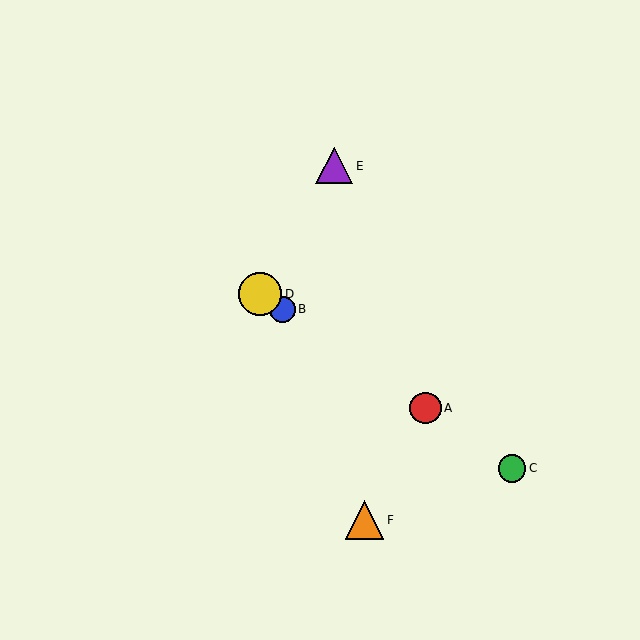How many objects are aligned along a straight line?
4 objects (A, B, C, D) are aligned along a straight line.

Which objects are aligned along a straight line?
Objects A, B, C, D are aligned along a straight line.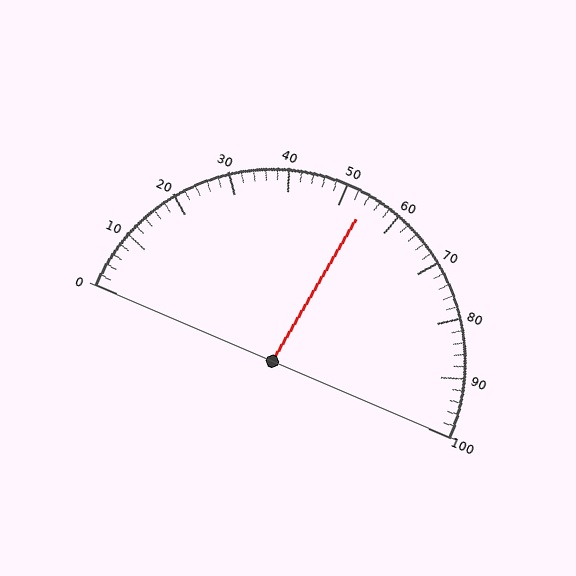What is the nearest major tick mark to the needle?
The nearest major tick mark is 50.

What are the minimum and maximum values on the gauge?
The gauge ranges from 0 to 100.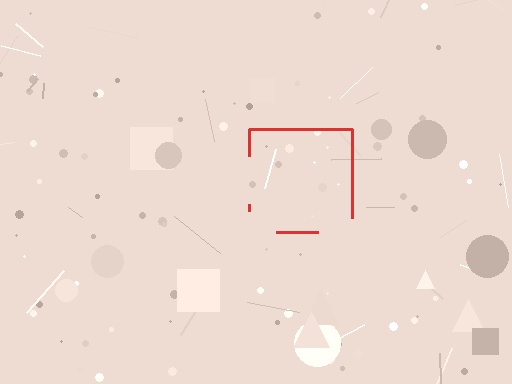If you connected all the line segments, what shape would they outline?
They would outline a square.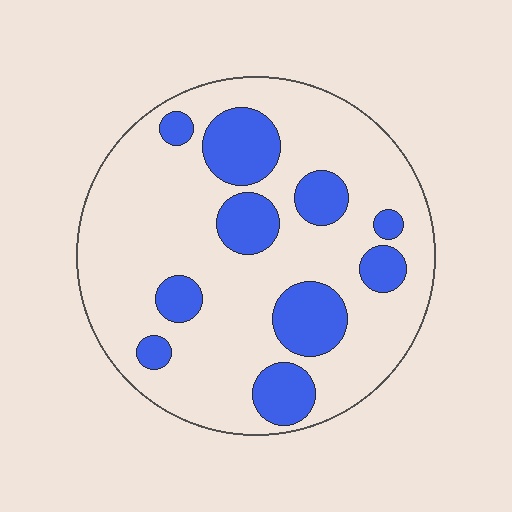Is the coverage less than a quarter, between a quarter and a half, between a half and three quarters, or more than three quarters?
Less than a quarter.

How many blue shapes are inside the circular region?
10.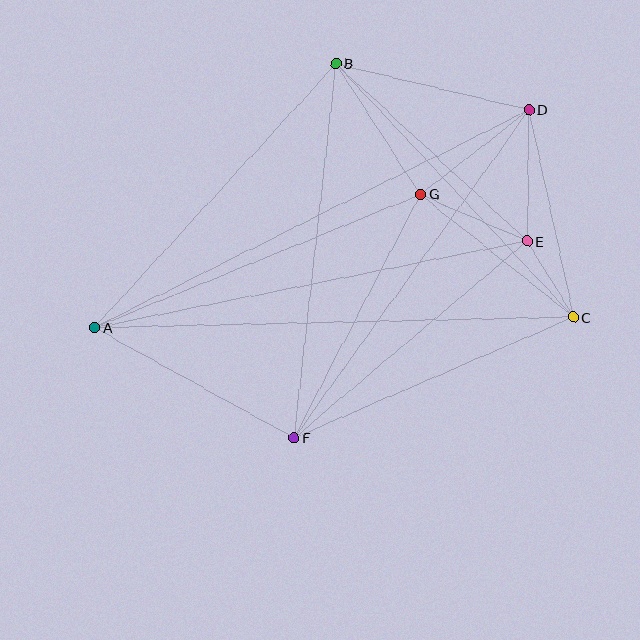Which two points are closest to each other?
Points C and E are closest to each other.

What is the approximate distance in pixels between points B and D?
The distance between B and D is approximately 199 pixels.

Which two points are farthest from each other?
Points A and D are farthest from each other.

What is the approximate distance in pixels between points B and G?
The distance between B and G is approximately 156 pixels.